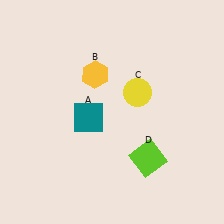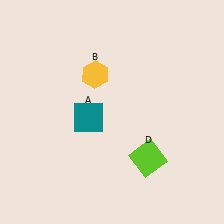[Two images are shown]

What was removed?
The yellow circle (C) was removed in Image 2.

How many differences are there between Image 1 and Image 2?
There is 1 difference between the two images.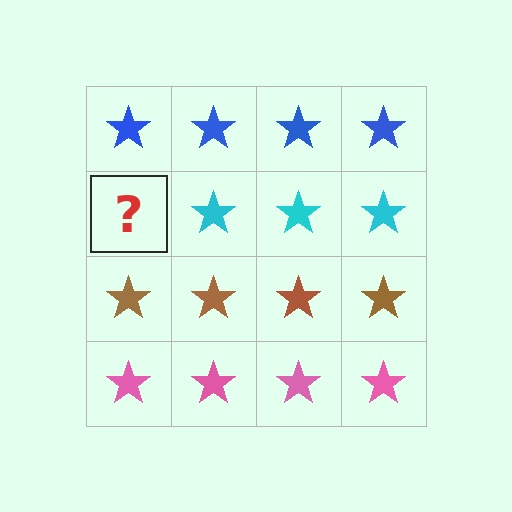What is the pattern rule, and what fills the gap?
The rule is that each row has a consistent color. The gap should be filled with a cyan star.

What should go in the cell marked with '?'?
The missing cell should contain a cyan star.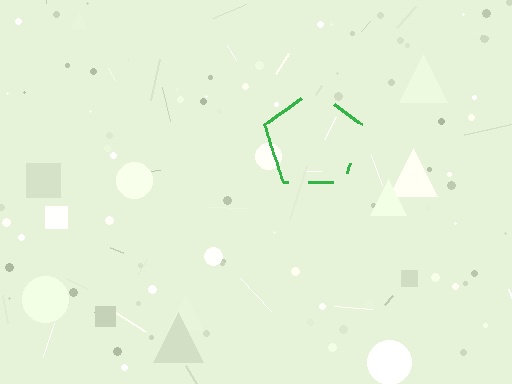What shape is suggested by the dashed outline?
The dashed outline suggests a pentagon.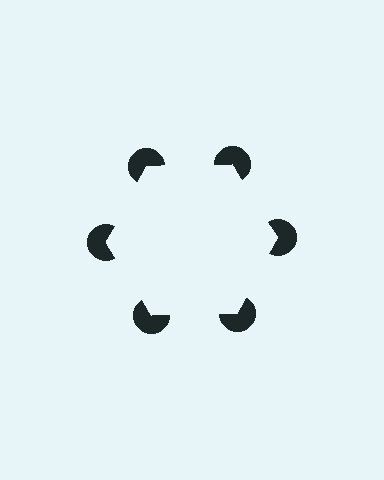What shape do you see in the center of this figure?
An illusory hexagon — its edges are inferred from the aligned wedge cuts in the pac-man discs, not physically drawn.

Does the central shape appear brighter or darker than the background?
It typically appears slightly brighter than the background, even though no actual brightness change is drawn.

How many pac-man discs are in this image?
There are 6 — one at each vertex of the illusory hexagon.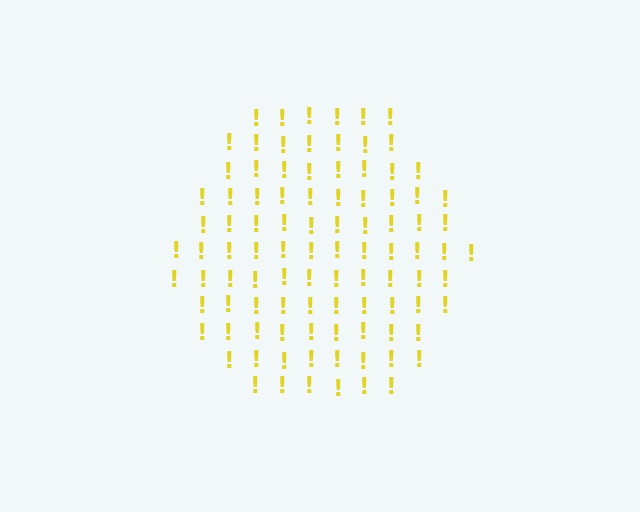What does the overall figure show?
The overall figure shows a hexagon.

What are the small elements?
The small elements are exclamation marks.